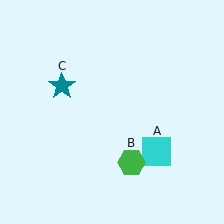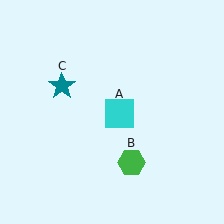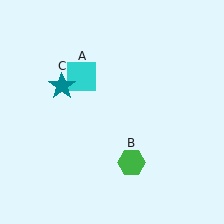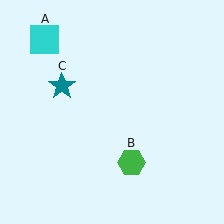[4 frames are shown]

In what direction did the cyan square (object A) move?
The cyan square (object A) moved up and to the left.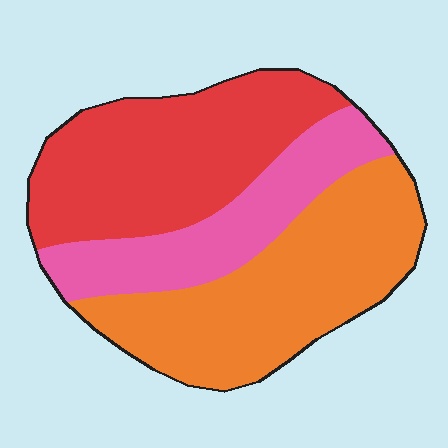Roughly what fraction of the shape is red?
Red covers about 35% of the shape.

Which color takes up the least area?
Pink, at roughly 25%.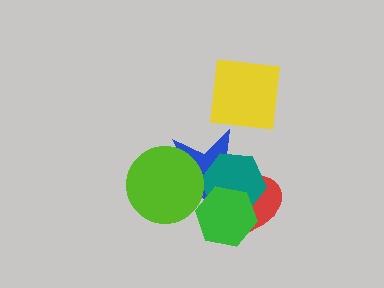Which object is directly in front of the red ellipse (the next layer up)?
The teal hexagon is directly in front of the red ellipse.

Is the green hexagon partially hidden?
No, no other shape covers it.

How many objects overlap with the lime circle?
1 object overlaps with the lime circle.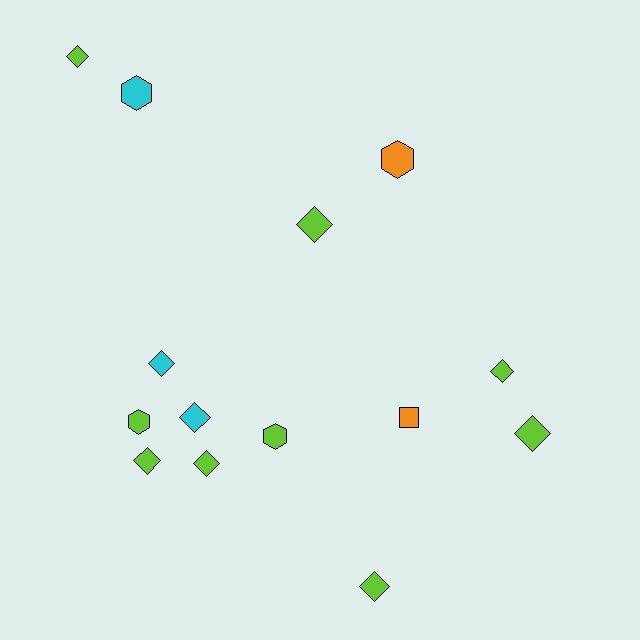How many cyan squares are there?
There are no cyan squares.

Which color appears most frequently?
Lime, with 9 objects.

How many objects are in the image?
There are 14 objects.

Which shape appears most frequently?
Diamond, with 9 objects.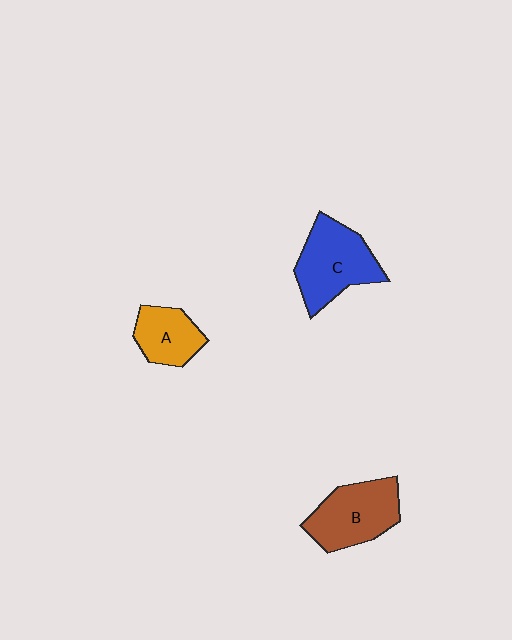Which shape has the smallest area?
Shape A (orange).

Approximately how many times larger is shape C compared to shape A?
Approximately 1.6 times.